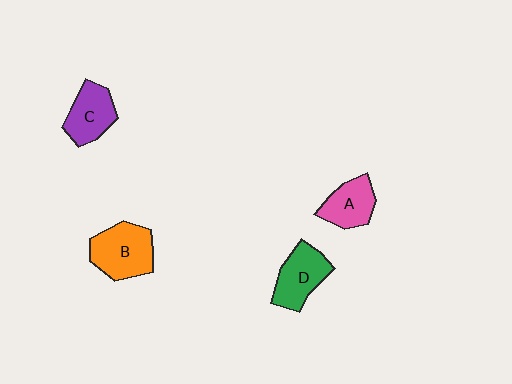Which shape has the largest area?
Shape B (orange).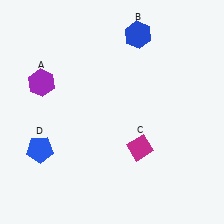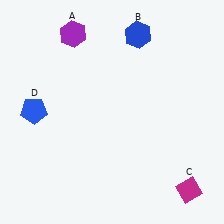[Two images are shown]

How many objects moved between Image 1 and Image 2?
3 objects moved between the two images.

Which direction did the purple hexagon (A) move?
The purple hexagon (A) moved up.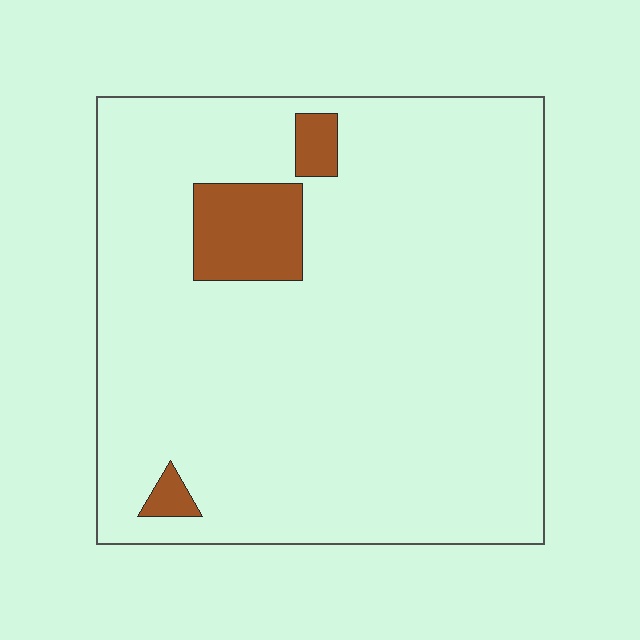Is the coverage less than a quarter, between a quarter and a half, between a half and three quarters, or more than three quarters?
Less than a quarter.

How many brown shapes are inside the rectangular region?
3.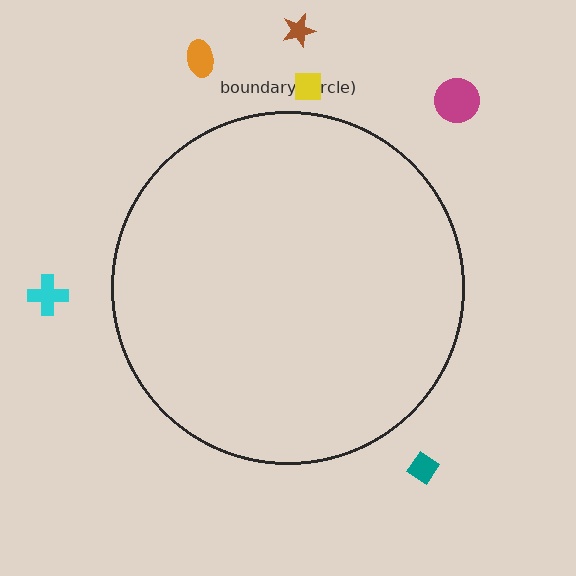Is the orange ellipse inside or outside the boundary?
Outside.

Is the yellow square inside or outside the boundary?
Outside.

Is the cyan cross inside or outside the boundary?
Outside.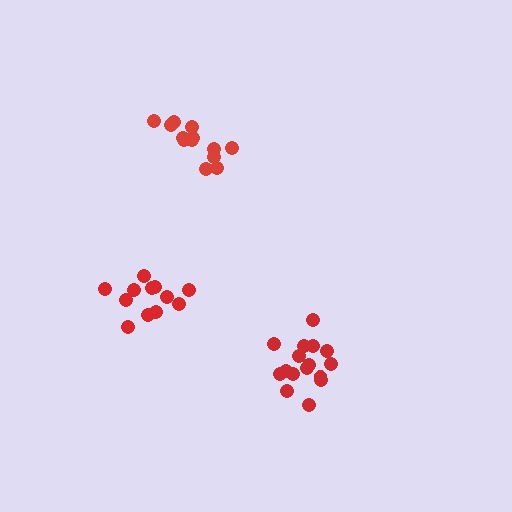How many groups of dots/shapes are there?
There are 3 groups.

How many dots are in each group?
Group 1: 16 dots, Group 2: 12 dots, Group 3: 13 dots (41 total).